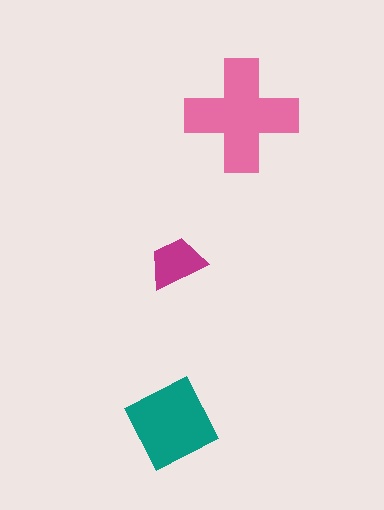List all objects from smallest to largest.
The magenta trapezoid, the teal square, the pink cross.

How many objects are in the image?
There are 3 objects in the image.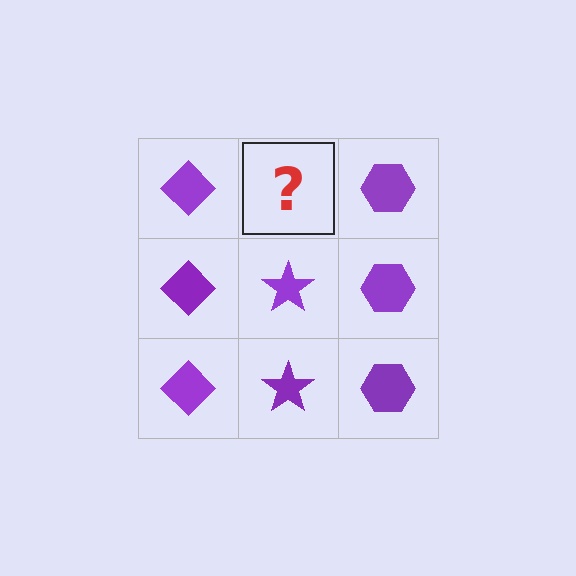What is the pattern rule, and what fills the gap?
The rule is that each column has a consistent shape. The gap should be filled with a purple star.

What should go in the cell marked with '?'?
The missing cell should contain a purple star.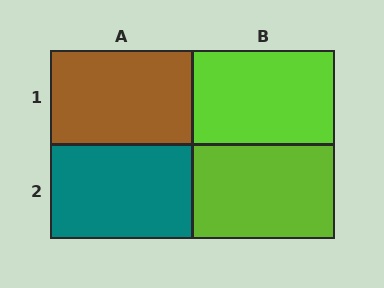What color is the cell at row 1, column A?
Brown.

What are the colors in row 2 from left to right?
Teal, lime.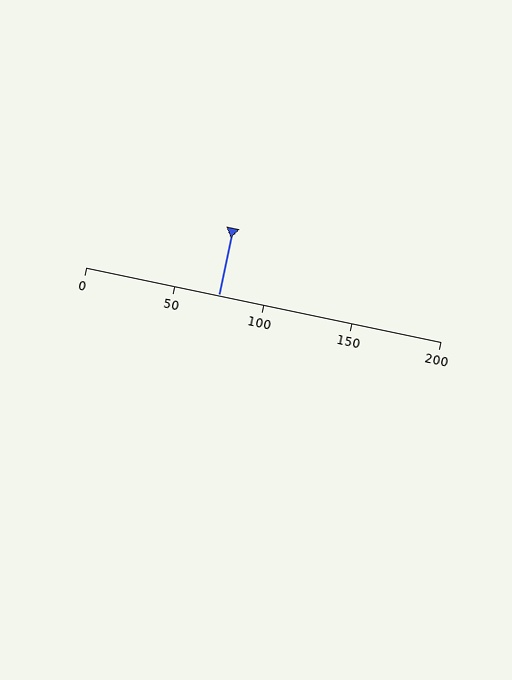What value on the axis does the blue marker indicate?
The marker indicates approximately 75.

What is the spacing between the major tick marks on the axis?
The major ticks are spaced 50 apart.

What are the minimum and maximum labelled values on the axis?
The axis runs from 0 to 200.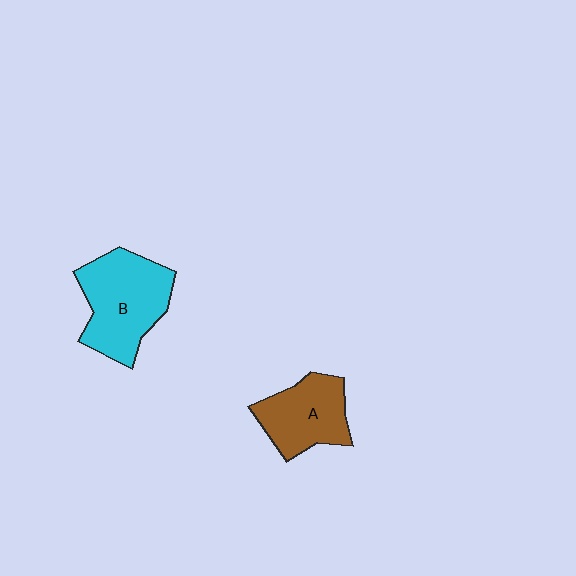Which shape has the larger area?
Shape B (cyan).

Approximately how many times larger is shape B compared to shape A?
Approximately 1.3 times.